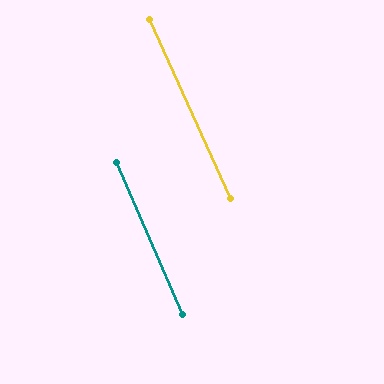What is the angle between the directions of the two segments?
Approximately 1 degree.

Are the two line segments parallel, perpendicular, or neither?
Parallel — their directions differ by only 1.3°.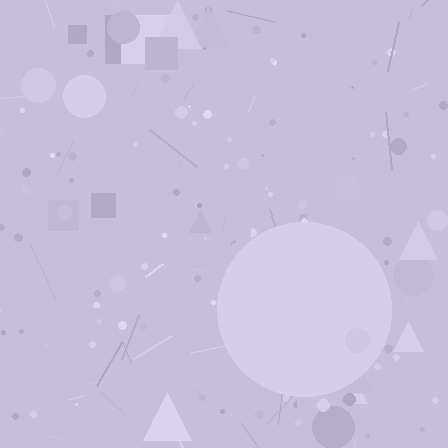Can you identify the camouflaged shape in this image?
The camouflaged shape is a circle.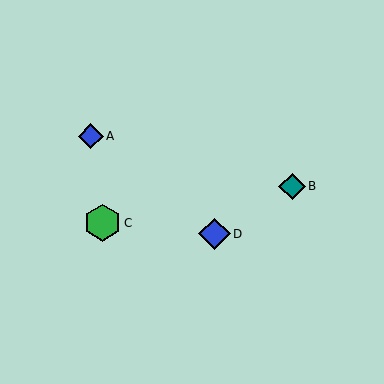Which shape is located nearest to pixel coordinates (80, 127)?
The blue diamond (labeled A) at (91, 136) is nearest to that location.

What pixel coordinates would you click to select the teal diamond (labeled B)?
Click at (292, 186) to select the teal diamond B.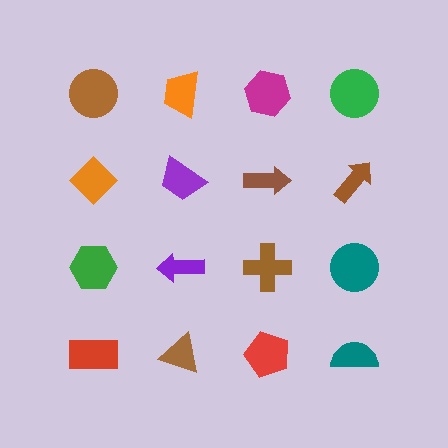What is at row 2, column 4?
A brown arrow.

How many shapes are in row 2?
4 shapes.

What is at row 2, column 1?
An orange diamond.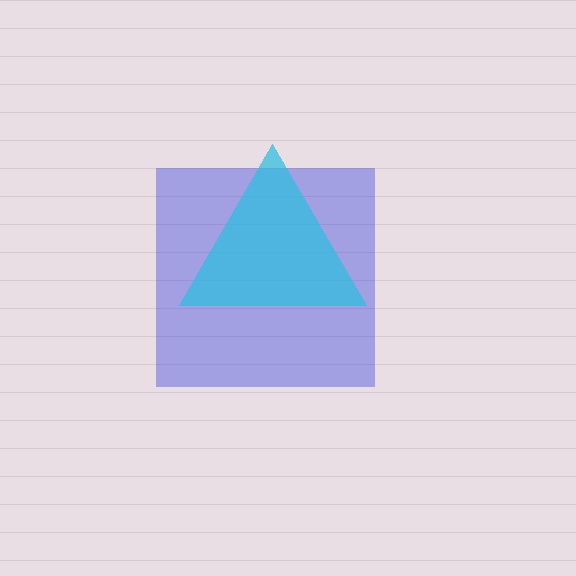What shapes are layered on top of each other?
The layered shapes are: a blue square, a cyan triangle.